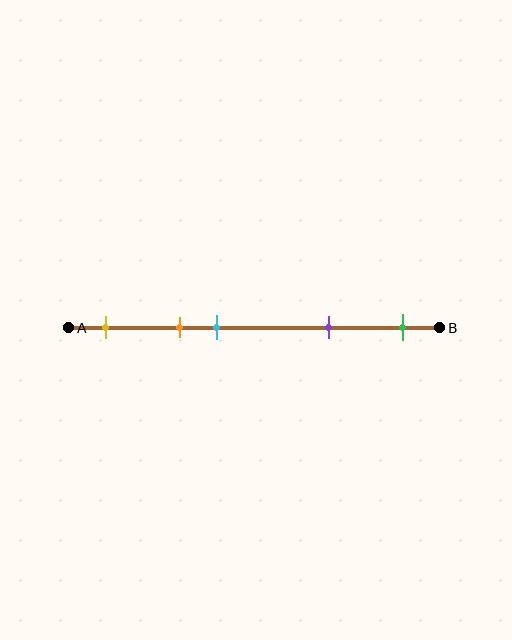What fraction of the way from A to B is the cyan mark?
The cyan mark is approximately 40% (0.4) of the way from A to B.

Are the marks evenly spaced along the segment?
No, the marks are not evenly spaced.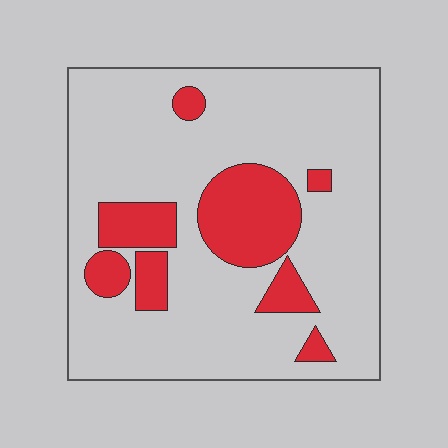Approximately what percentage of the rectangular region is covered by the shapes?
Approximately 20%.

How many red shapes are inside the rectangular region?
8.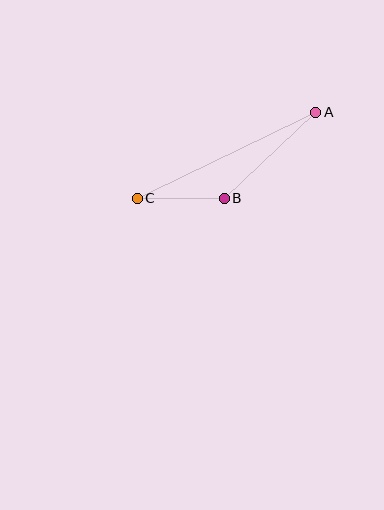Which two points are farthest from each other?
Points A and C are farthest from each other.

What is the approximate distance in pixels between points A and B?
The distance between A and B is approximately 125 pixels.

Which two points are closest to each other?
Points B and C are closest to each other.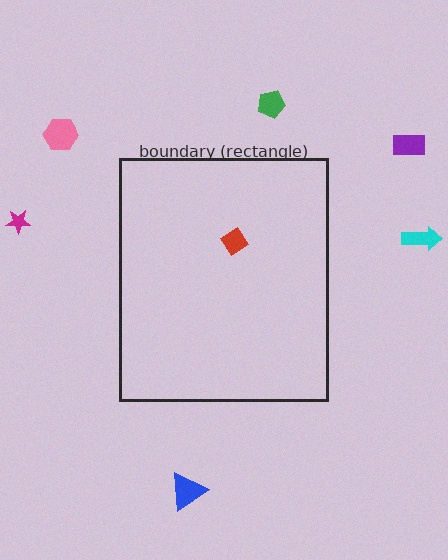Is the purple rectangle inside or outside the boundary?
Outside.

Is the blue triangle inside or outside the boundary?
Outside.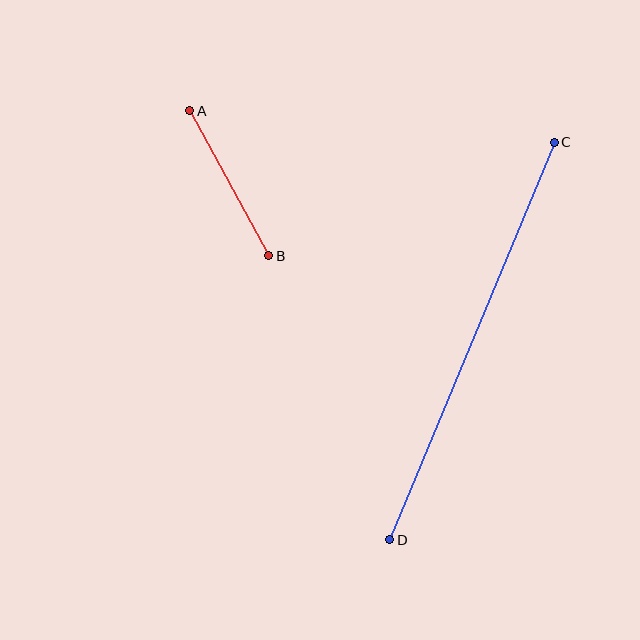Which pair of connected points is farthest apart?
Points C and D are farthest apart.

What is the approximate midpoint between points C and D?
The midpoint is at approximately (472, 341) pixels.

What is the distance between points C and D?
The distance is approximately 430 pixels.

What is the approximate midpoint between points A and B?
The midpoint is at approximately (229, 183) pixels.